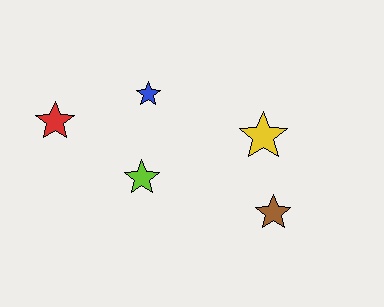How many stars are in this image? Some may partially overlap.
There are 5 stars.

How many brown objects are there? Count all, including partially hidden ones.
There is 1 brown object.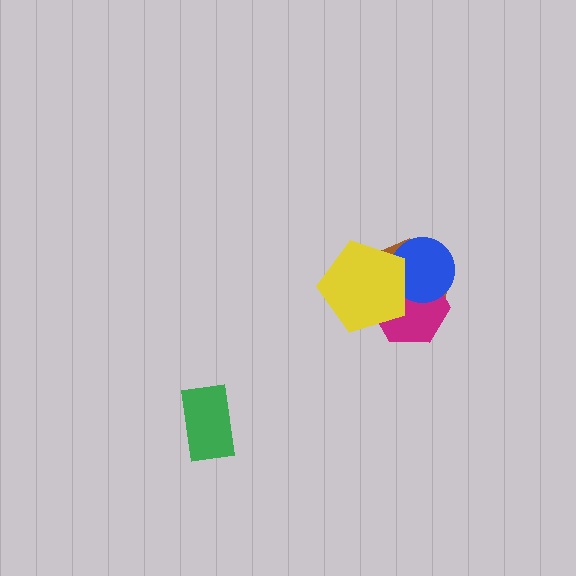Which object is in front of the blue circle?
The yellow pentagon is in front of the blue circle.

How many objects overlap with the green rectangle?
0 objects overlap with the green rectangle.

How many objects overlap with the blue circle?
3 objects overlap with the blue circle.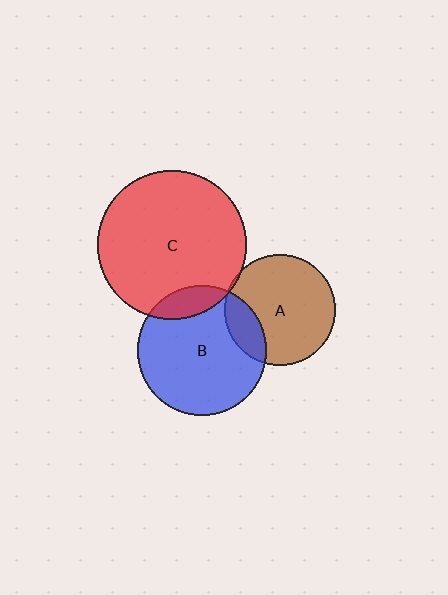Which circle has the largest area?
Circle C (red).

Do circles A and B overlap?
Yes.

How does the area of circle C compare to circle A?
Approximately 1.8 times.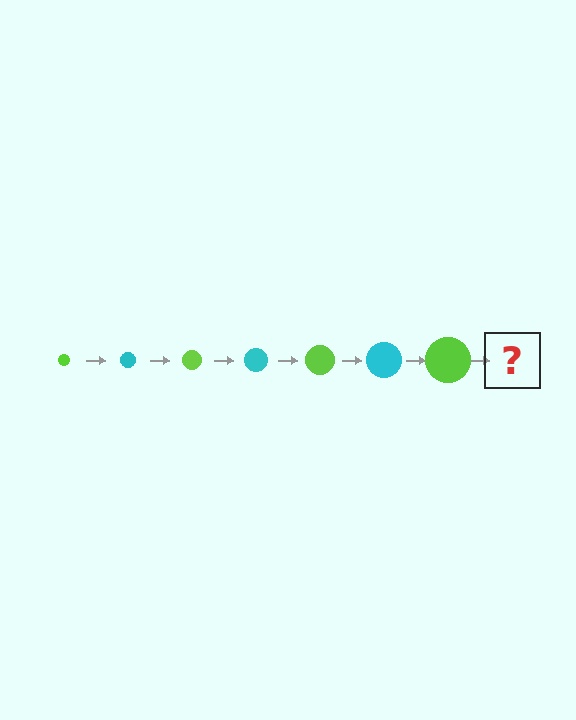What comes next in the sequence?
The next element should be a cyan circle, larger than the previous one.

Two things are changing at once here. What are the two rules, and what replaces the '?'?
The two rules are that the circle grows larger each step and the color cycles through lime and cyan. The '?' should be a cyan circle, larger than the previous one.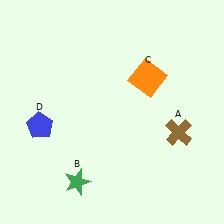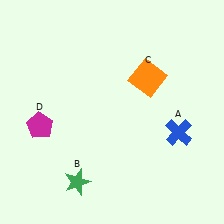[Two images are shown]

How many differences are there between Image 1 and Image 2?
There are 2 differences between the two images.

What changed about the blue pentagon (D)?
In Image 1, D is blue. In Image 2, it changed to magenta.